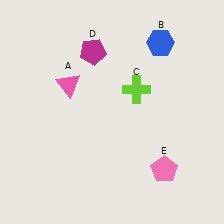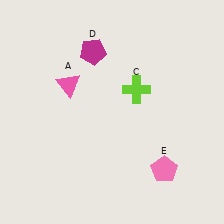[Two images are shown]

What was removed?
The blue hexagon (B) was removed in Image 2.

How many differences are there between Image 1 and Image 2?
There is 1 difference between the two images.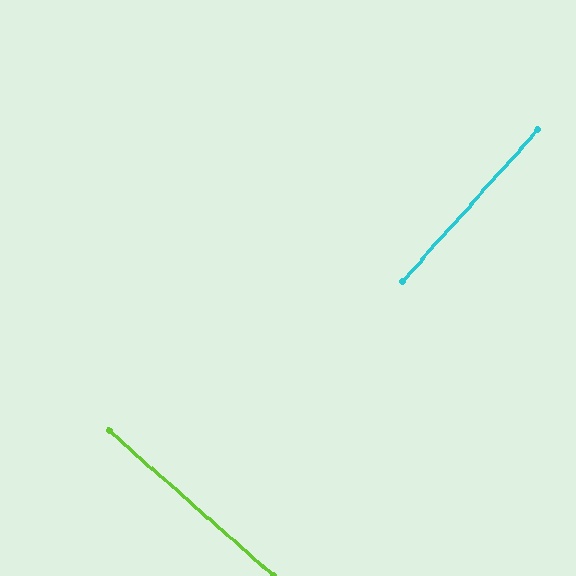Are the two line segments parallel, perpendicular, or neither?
Perpendicular — they meet at approximately 89°.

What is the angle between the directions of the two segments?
Approximately 89 degrees.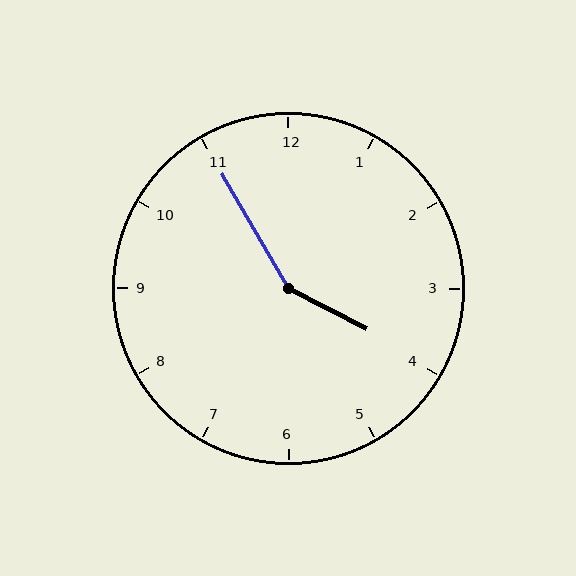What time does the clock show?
3:55.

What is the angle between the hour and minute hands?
Approximately 148 degrees.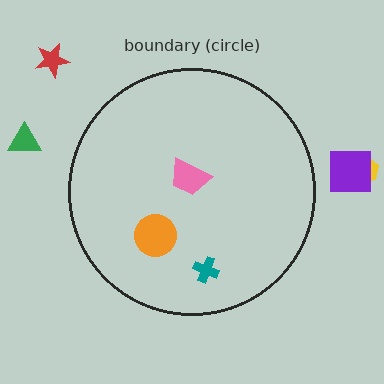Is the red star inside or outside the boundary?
Outside.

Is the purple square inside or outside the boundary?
Outside.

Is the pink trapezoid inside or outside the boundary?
Inside.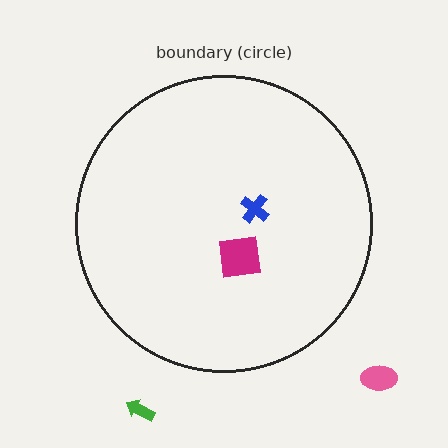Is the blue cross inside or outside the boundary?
Inside.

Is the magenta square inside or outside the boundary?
Inside.